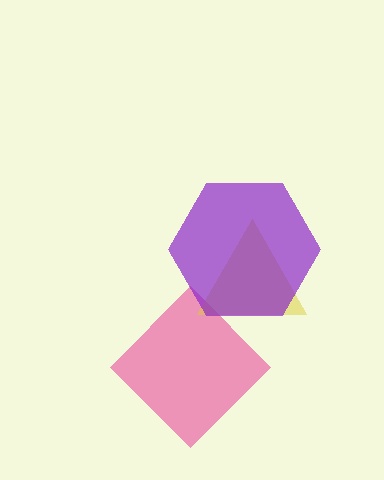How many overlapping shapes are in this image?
There are 3 overlapping shapes in the image.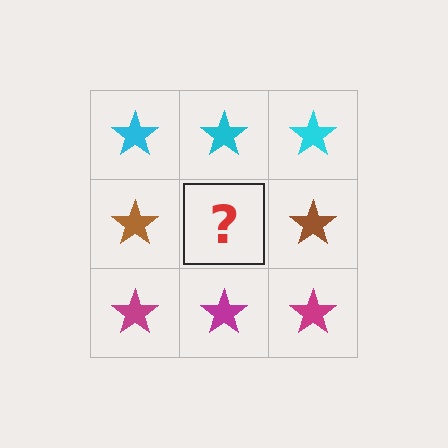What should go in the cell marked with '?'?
The missing cell should contain a brown star.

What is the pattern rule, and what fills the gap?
The rule is that each row has a consistent color. The gap should be filled with a brown star.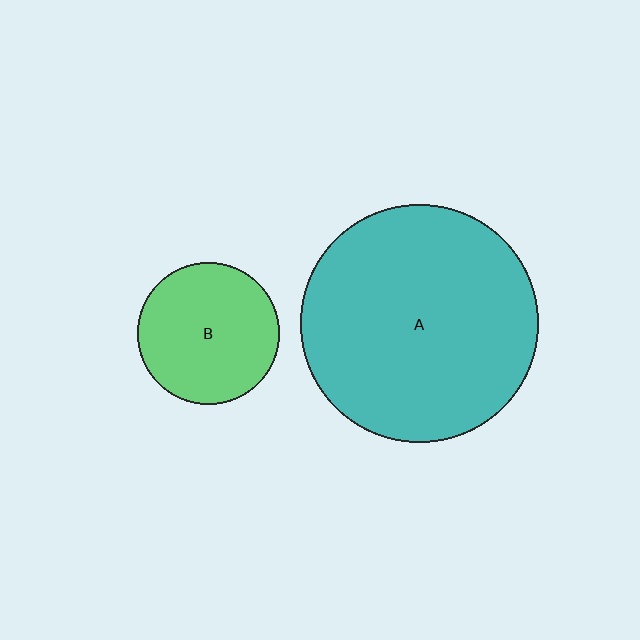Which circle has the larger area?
Circle A (teal).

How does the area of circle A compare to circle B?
Approximately 2.8 times.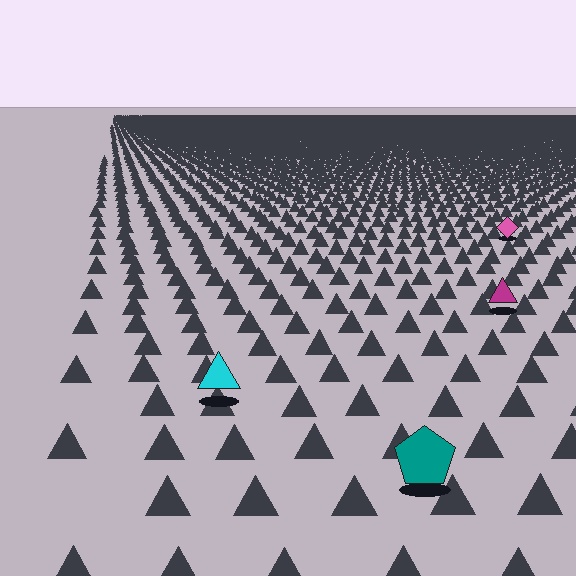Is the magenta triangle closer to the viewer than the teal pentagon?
No. The teal pentagon is closer — you can tell from the texture gradient: the ground texture is coarser near it.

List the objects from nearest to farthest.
From nearest to farthest: the teal pentagon, the cyan triangle, the magenta triangle, the pink diamond.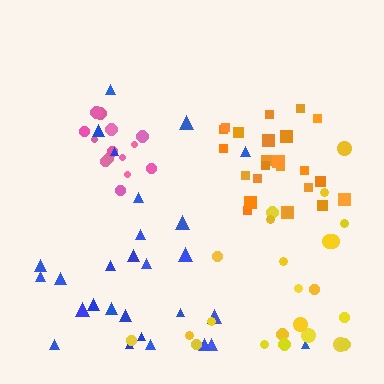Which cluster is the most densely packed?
Pink.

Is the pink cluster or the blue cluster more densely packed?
Pink.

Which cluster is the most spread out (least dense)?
Yellow.